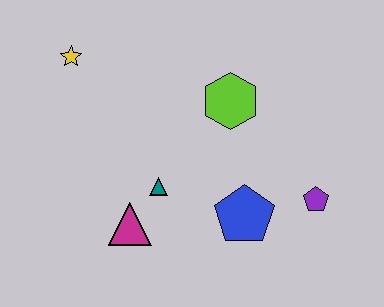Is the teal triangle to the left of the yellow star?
No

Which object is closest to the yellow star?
The teal triangle is closest to the yellow star.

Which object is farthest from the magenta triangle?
The purple pentagon is farthest from the magenta triangle.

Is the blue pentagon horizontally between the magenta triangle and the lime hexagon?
No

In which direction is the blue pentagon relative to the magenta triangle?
The blue pentagon is to the right of the magenta triangle.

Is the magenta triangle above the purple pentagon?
No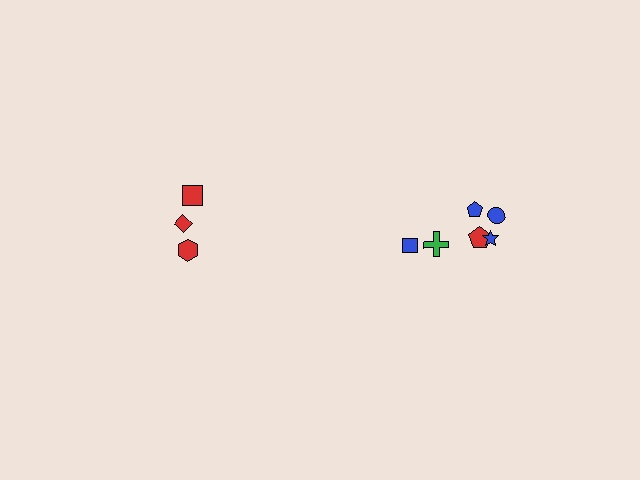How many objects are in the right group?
There are 6 objects.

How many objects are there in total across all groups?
There are 9 objects.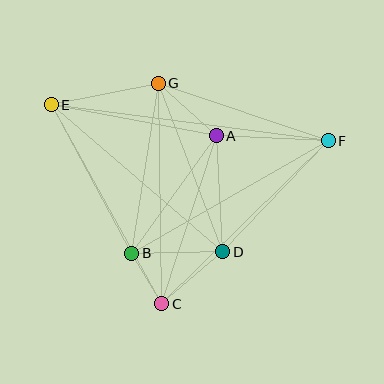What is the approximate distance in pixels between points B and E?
The distance between B and E is approximately 169 pixels.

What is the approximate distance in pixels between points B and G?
The distance between B and G is approximately 172 pixels.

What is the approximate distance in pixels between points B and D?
The distance between B and D is approximately 91 pixels.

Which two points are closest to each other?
Points B and C are closest to each other.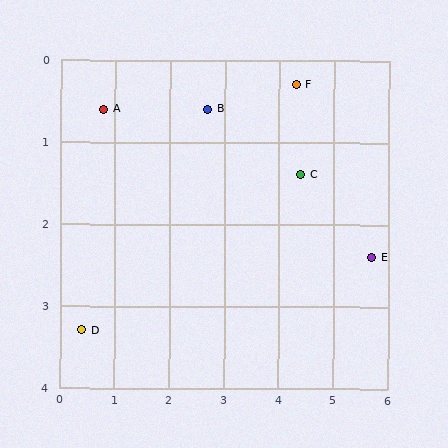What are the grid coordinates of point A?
Point A is at approximately (0.8, 0.6).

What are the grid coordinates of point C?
Point C is at approximately (4.4, 1.4).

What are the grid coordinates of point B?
Point B is at approximately (2.7, 0.6).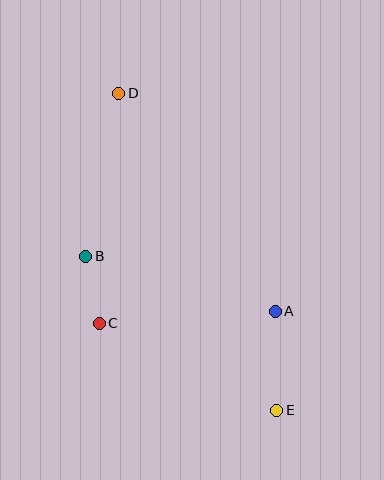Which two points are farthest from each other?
Points D and E are farthest from each other.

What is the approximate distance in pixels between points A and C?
The distance between A and C is approximately 177 pixels.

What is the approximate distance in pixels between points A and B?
The distance between A and B is approximately 198 pixels.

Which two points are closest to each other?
Points B and C are closest to each other.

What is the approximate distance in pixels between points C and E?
The distance between C and E is approximately 198 pixels.